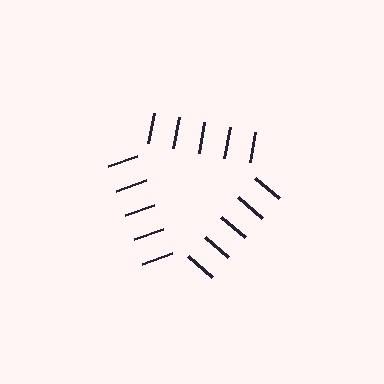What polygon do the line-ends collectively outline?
An illusory triangle — the line segments terminate on its edges but no continuous stroke is drawn.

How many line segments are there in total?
15 — 5 along each of the 3 edges.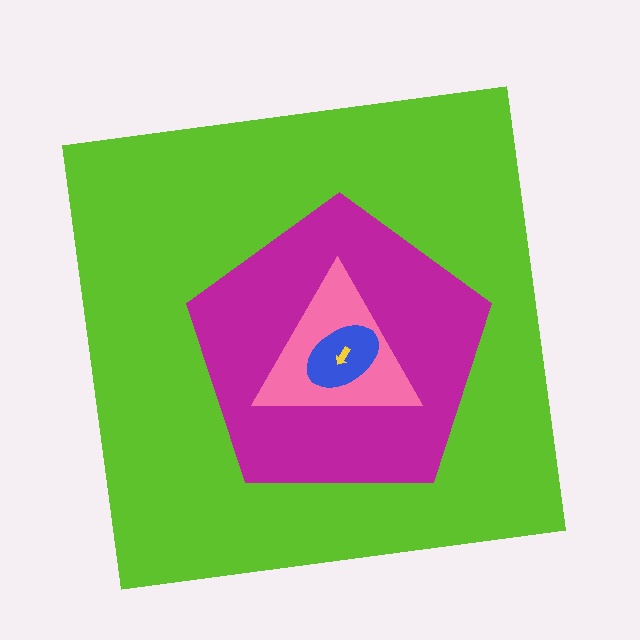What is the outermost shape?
The lime square.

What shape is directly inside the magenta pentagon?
The pink triangle.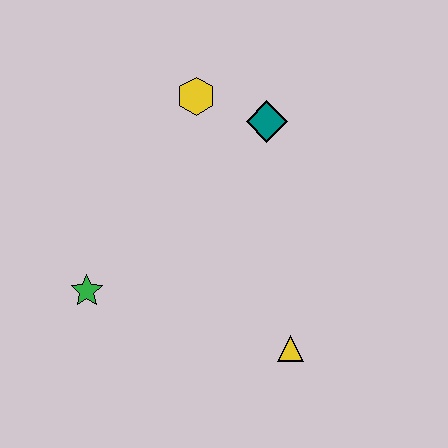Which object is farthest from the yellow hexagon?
The yellow triangle is farthest from the yellow hexagon.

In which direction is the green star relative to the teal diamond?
The green star is to the left of the teal diamond.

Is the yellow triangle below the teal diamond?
Yes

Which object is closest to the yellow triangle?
The green star is closest to the yellow triangle.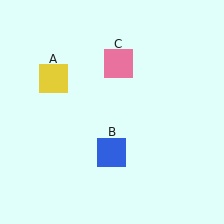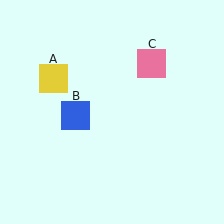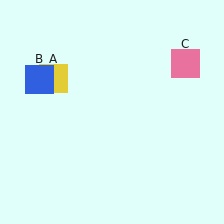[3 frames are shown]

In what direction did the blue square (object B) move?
The blue square (object B) moved up and to the left.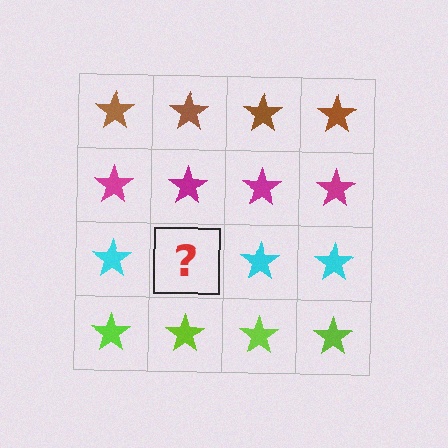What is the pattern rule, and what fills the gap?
The rule is that each row has a consistent color. The gap should be filled with a cyan star.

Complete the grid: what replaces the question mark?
The question mark should be replaced with a cyan star.